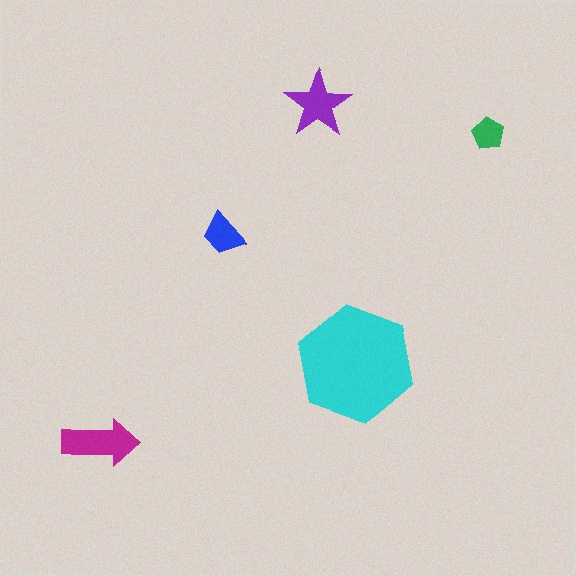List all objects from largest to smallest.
The cyan hexagon, the magenta arrow, the purple star, the blue trapezoid, the green pentagon.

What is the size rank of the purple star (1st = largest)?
3rd.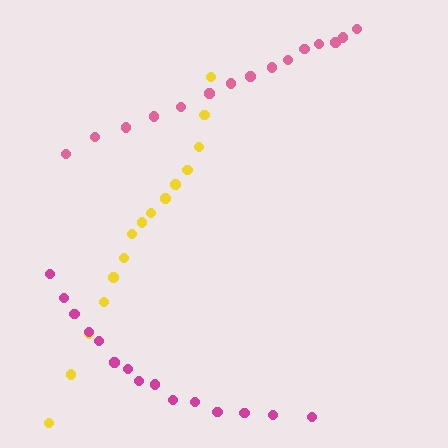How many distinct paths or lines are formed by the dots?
There are 3 distinct paths.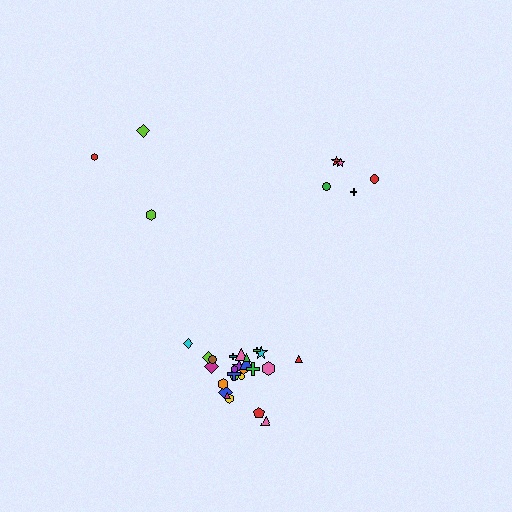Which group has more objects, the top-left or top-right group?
The top-right group.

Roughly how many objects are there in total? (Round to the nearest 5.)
Roughly 35 objects in total.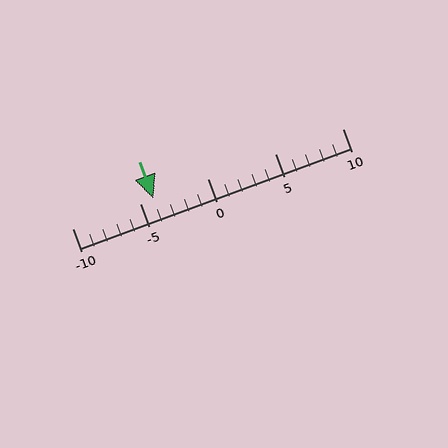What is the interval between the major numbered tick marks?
The major tick marks are spaced 5 units apart.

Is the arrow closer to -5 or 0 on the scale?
The arrow is closer to -5.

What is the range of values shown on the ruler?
The ruler shows values from -10 to 10.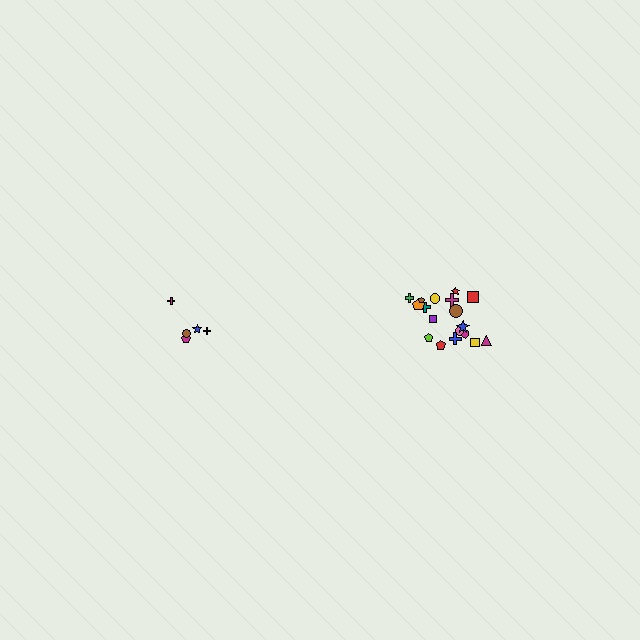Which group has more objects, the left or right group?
The right group.